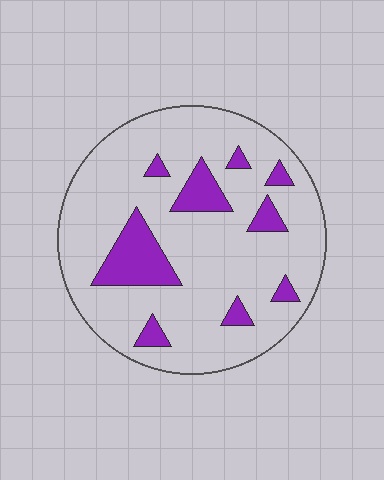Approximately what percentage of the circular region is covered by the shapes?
Approximately 15%.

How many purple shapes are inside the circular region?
9.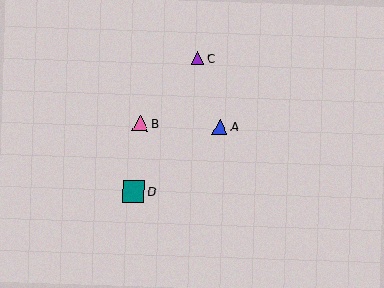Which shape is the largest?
The teal square (labeled D) is the largest.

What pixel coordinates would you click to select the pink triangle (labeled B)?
Click at (140, 123) to select the pink triangle B.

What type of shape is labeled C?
Shape C is a purple triangle.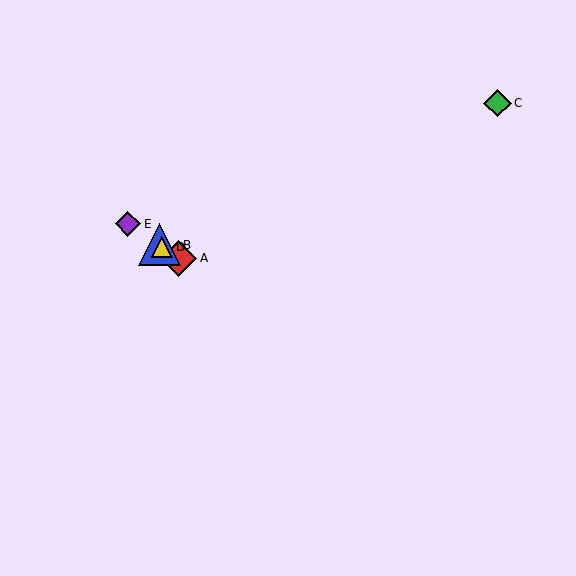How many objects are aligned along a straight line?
4 objects (A, B, D, E) are aligned along a straight line.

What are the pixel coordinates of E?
Object E is at (128, 224).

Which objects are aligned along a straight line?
Objects A, B, D, E are aligned along a straight line.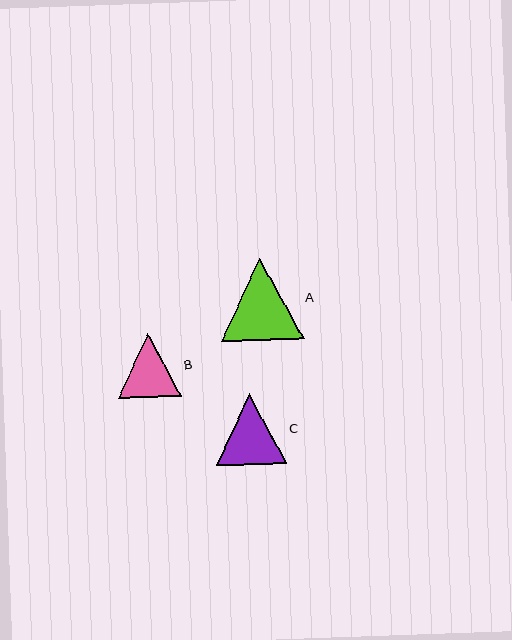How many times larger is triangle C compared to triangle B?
Triangle C is approximately 1.1 times the size of triangle B.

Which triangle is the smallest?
Triangle B is the smallest with a size of approximately 63 pixels.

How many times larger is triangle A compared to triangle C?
Triangle A is approximately 1.2 times the size of triangle C.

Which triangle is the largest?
Triangle A is the largest with a size of approximately 83 pixels.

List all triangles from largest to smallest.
From largest to smallest: A, C, B.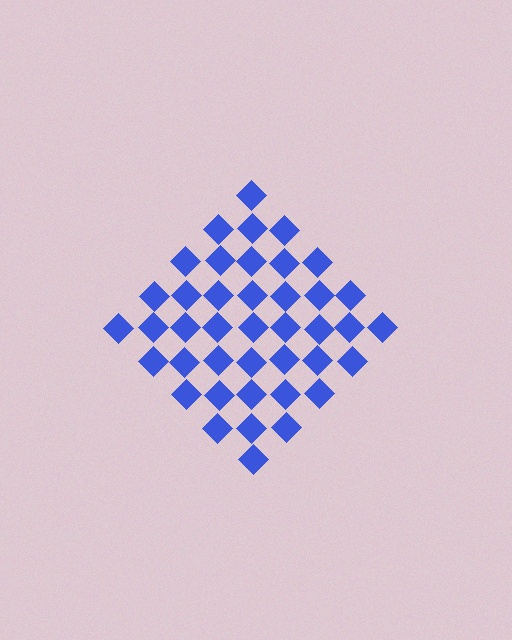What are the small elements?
The small elements are diamonds.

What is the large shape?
The large shape is a diamond.